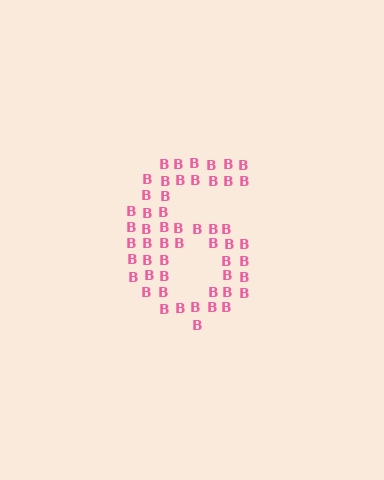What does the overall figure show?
The overall figure shows the digit 6.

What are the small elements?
The small elements are letter B's.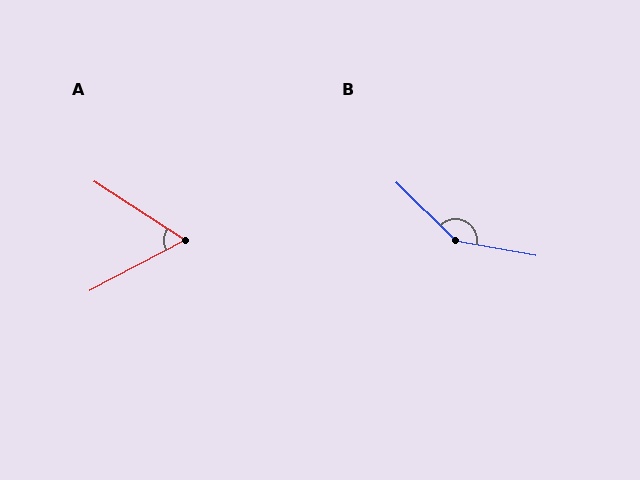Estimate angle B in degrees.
Approximately 146 degrees.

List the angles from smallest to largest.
A (61°), B (146°).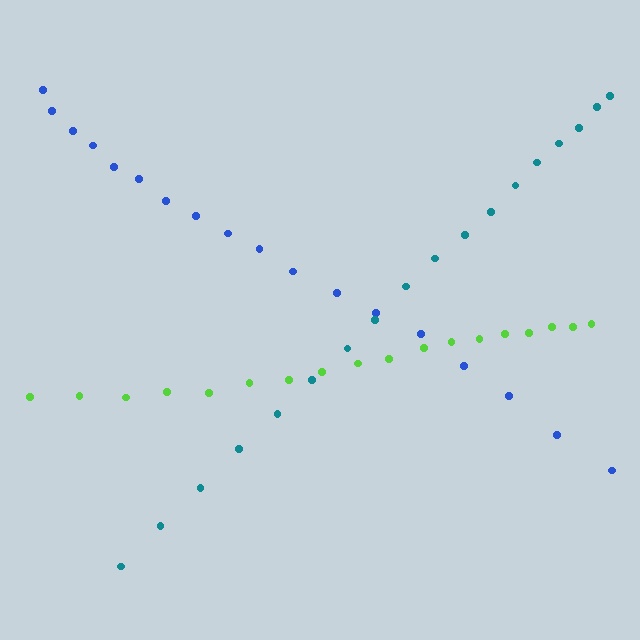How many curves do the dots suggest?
There are 3 distinct paths.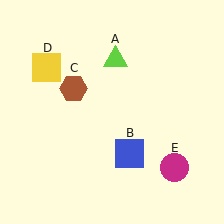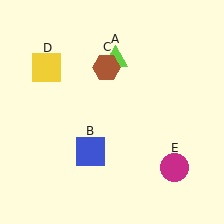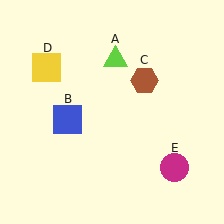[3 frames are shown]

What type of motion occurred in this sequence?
The blue square (object B), brown hexagon (object C) rotated clockwise around the center of the scene.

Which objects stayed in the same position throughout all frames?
Lime triangle (object A) and yellow square (object D) and magenta circle (object E) remained stationary.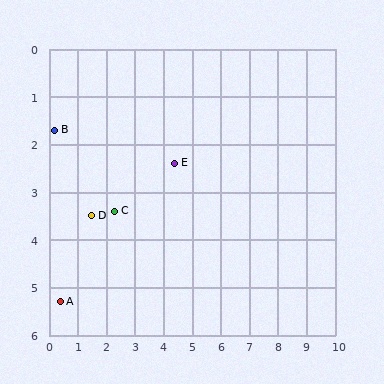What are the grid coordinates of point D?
Point D is at approximately (1.5, 3.5).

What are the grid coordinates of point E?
Point E is at approximately (4.4, 2.4).